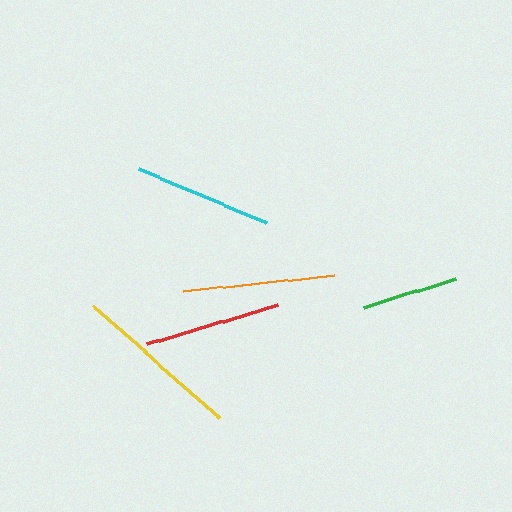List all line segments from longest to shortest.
From longest to shortest: yellow, orange, cyan, red, green.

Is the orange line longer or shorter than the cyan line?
The orange line is longer than the cyan line.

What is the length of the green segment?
The green segment is approximately 96 pixels long.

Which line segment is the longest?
The yellow line is the longest at approximately 170 pixels.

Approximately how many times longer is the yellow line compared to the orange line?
The yellow line is approximately 1.1 times the length of the orange line.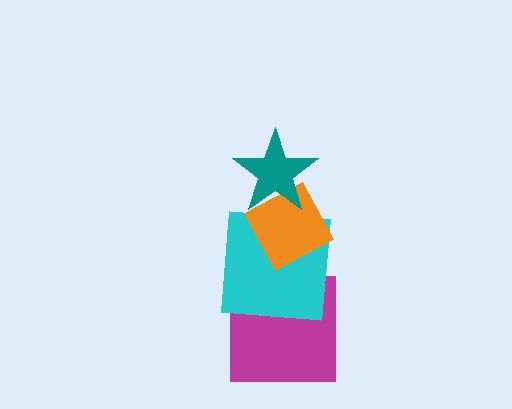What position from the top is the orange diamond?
The orange diamond is 2nd from the top.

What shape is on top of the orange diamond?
The teal star is on top of the orange diamond.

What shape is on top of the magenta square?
The cyan square is on top of the magenta square.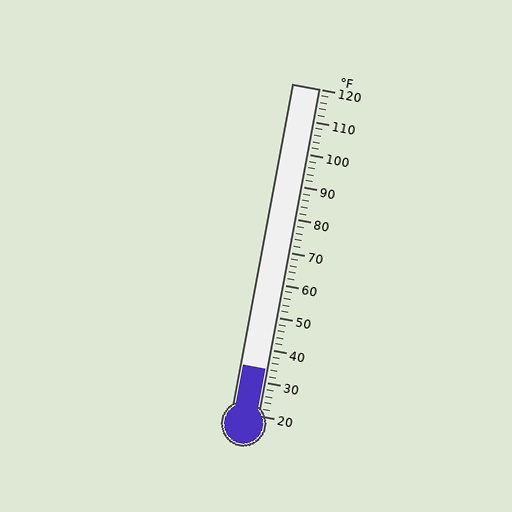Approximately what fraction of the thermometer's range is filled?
The thermometer is filled to approximately 15% of its range.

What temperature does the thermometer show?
The thermometer shows approximately 34°F.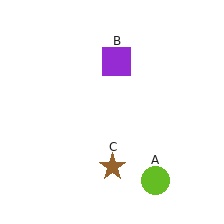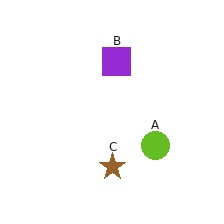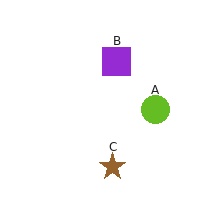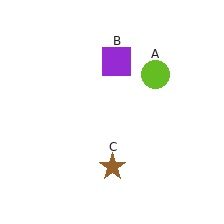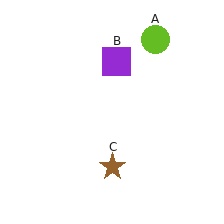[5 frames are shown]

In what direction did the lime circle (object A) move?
The lime circle (object A) moved up.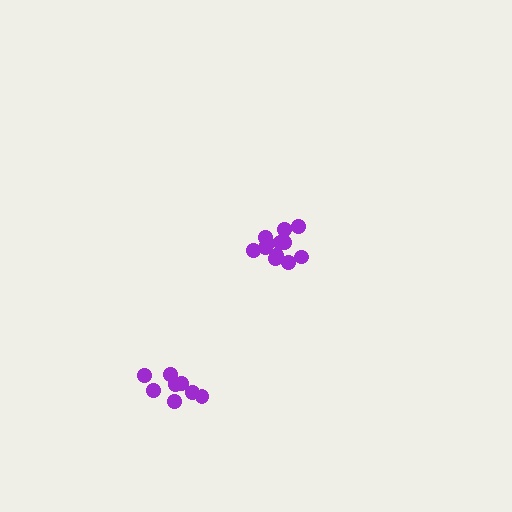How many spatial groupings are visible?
There are 2 spatial groupings.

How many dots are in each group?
Group 1: 8 dots, Group 2: 13 dots (21 total).